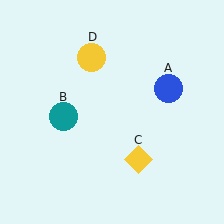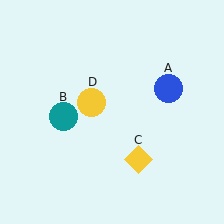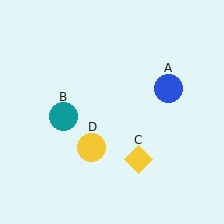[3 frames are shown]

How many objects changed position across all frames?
1 object changed position: yellow circle (object D).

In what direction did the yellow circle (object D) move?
The yellow circle (object D) moved down.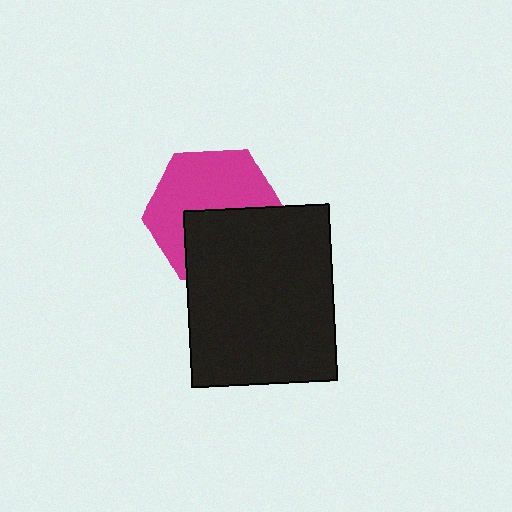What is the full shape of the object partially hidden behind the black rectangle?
The partially hidden object is a magenta hexagon.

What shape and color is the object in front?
The object in front is a black rectangle.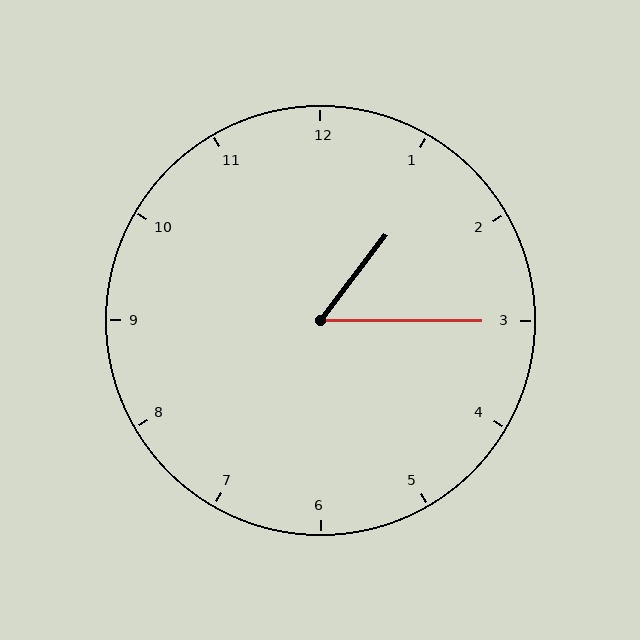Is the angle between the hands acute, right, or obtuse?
It is acute.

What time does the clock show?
1:15.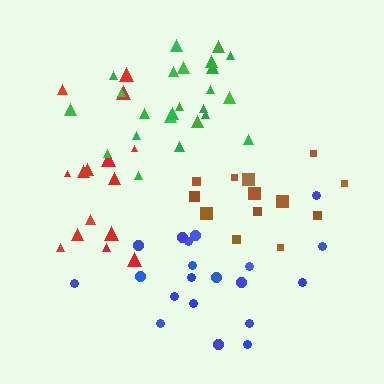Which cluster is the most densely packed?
Green.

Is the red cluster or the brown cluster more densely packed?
Brown.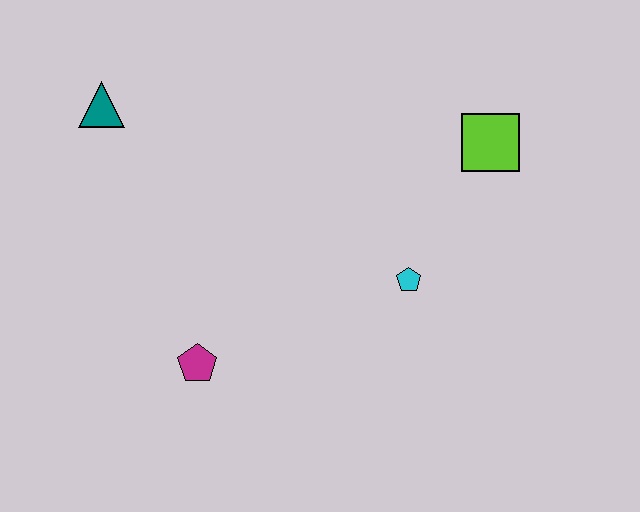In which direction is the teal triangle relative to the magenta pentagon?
The teal triangle is above the magenta pentagon.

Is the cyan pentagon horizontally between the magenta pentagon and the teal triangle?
No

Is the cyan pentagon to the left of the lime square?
Yes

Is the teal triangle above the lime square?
Yes